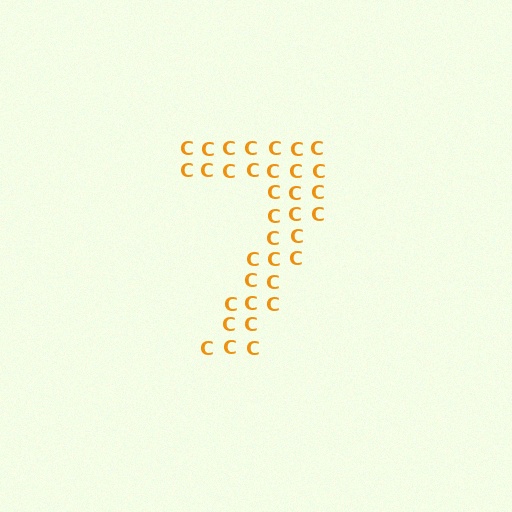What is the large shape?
The large shape is the digit 7.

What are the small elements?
The small elements are letter C's.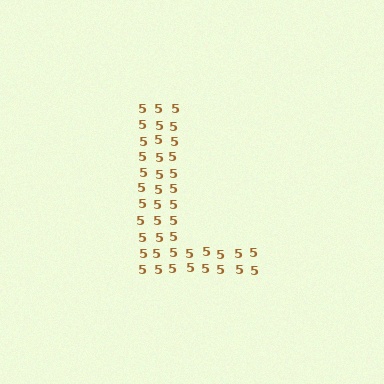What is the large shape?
The large shape is the letter L.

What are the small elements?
The small elements are digit 5's.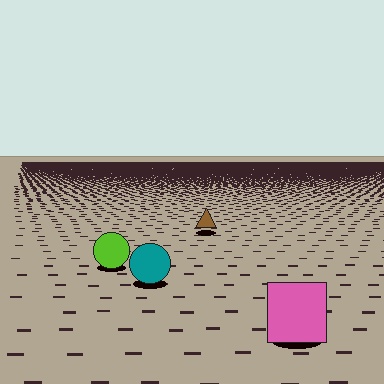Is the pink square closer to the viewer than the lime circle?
Yes. The pink square is closer — you can tell from the texture gradient: the ground texture is coarser near it.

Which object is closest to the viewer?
The pink square is closest. The texture marks near it are larger and more spread out.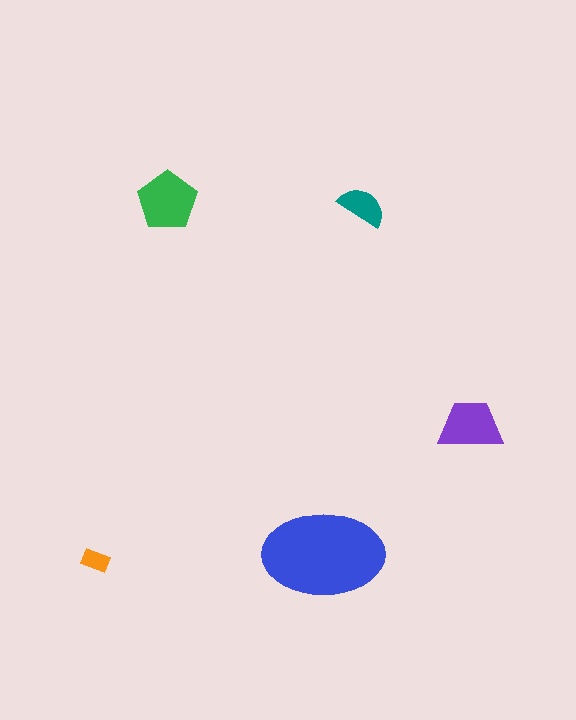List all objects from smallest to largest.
The orange rectangle, the teal semicircle, the purple trapezoid, the green pentagon, the blue ellipse.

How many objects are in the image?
There are 5 objects in the image.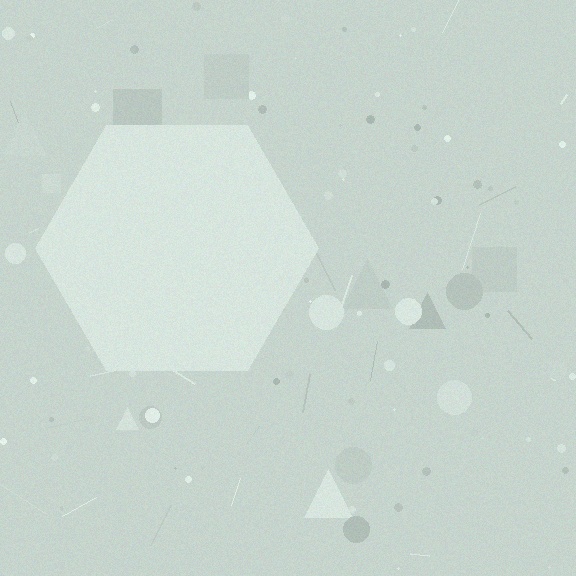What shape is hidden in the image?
A hexagon is hidden in the image.